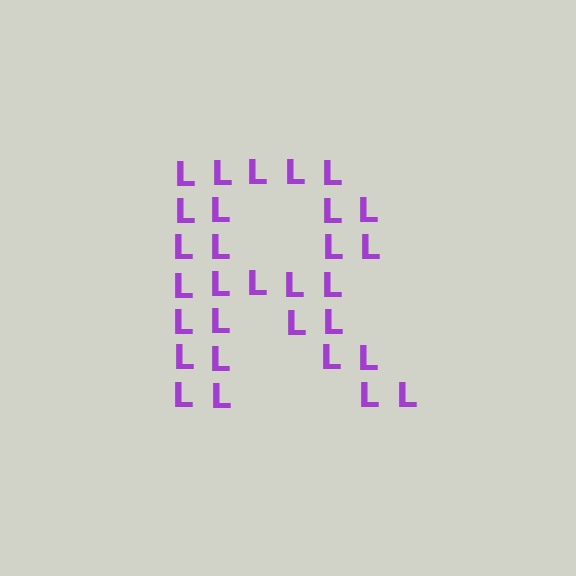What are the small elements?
The small elements are letter L's.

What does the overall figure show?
The overall figure shows the letter R.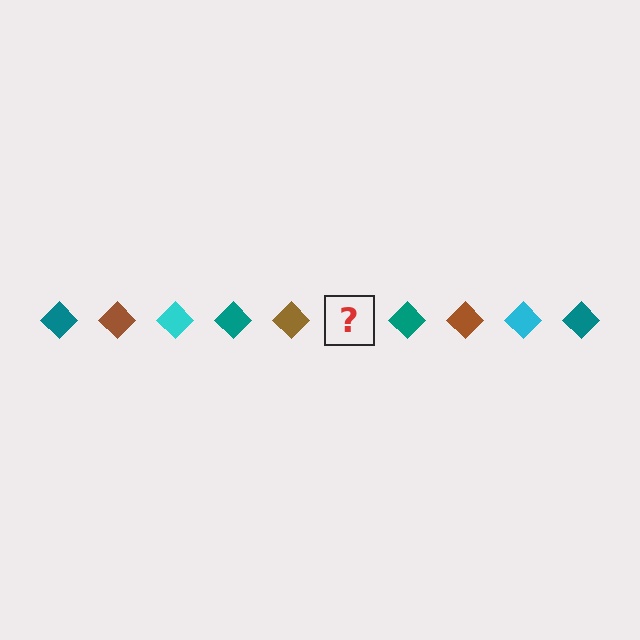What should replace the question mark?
The question mark should be replaced with a cyan diamond.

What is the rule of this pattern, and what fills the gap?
The rule is that the pattern cycles through teal, brown, cyan diamonds. The gap should be filled with a cyan diamond.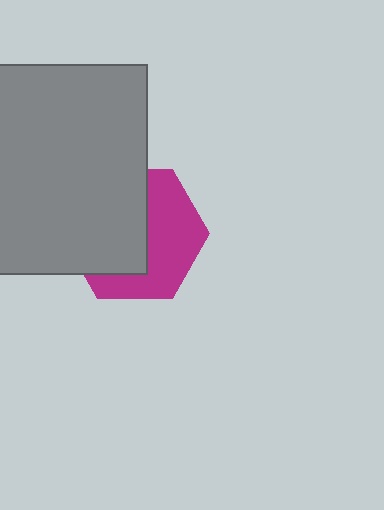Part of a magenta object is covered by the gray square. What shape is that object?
It is a hexagon.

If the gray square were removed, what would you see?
You would see the complete magenta hexagon.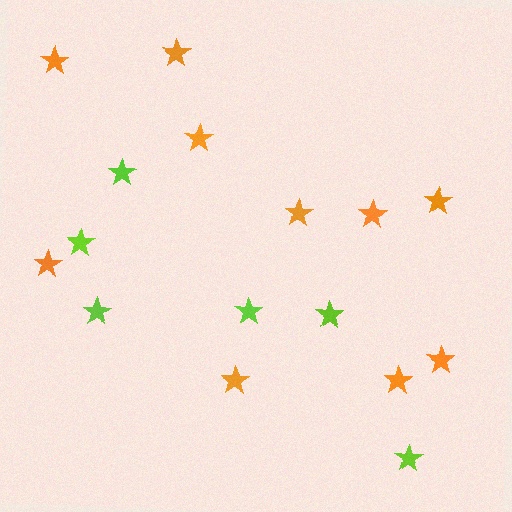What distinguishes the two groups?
There are 2 groups: one group of lime stars (6) and one group of orange stars (10).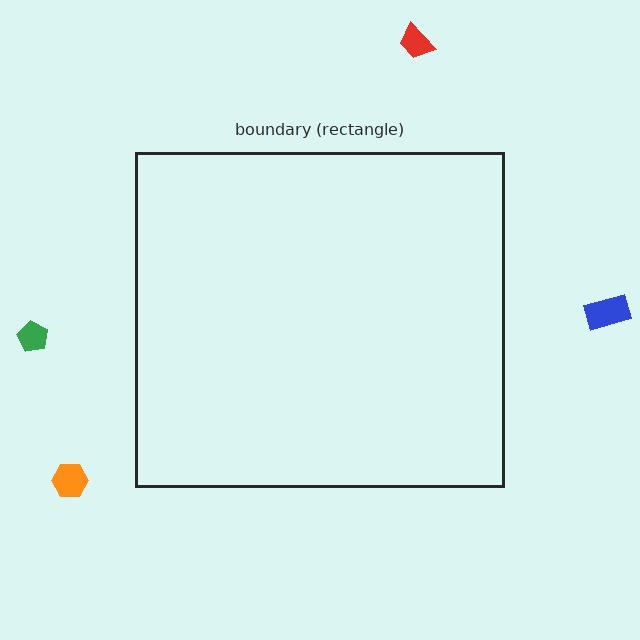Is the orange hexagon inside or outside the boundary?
Outside.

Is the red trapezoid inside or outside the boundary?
Outside.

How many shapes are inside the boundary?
0 inside, 4 outside.